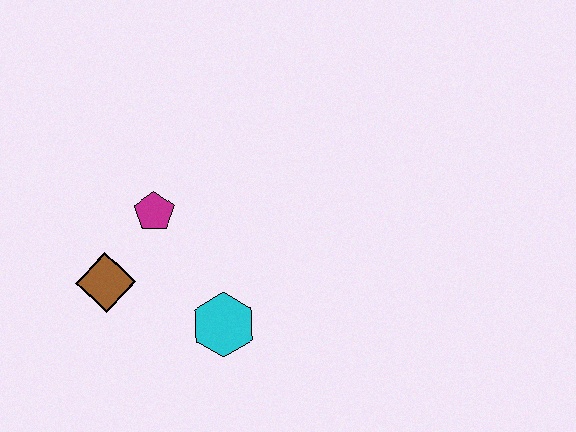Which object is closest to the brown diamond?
The magenta pentagon is closest to the brown diamond.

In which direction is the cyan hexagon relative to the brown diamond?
The cyan hexagon is to the right of the brown diamond.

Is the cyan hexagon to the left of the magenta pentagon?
No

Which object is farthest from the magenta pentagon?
The cyan hexagon is farthest from the magenta pentagon.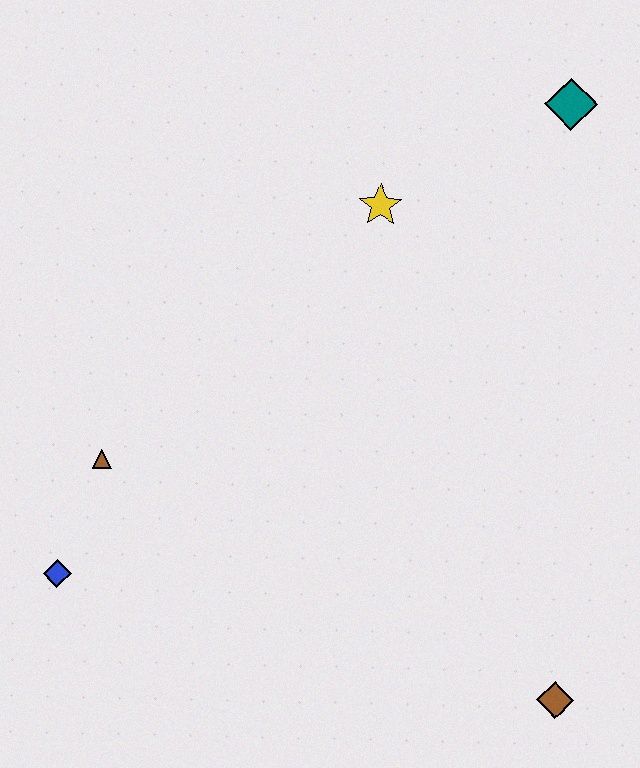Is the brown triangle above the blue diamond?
Yes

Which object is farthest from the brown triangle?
The teal diamond is farthest from the brown triangle.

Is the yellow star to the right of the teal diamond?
No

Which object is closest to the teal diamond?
The yellow star is closest to the teal diamond.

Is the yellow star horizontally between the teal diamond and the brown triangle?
Yes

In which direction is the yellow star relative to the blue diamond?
The yellow star is above the blue diamond.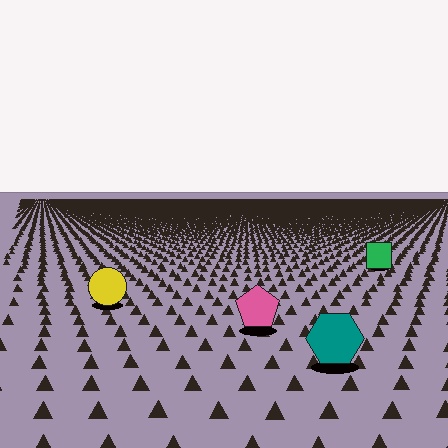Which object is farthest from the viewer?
The green square is farthest from the viewer. It appears smaller and the ground texture around it is denser.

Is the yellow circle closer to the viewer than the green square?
Yes. The yellow circle is closer — you can tell from the texture gradient: the ground texture is coarser near it.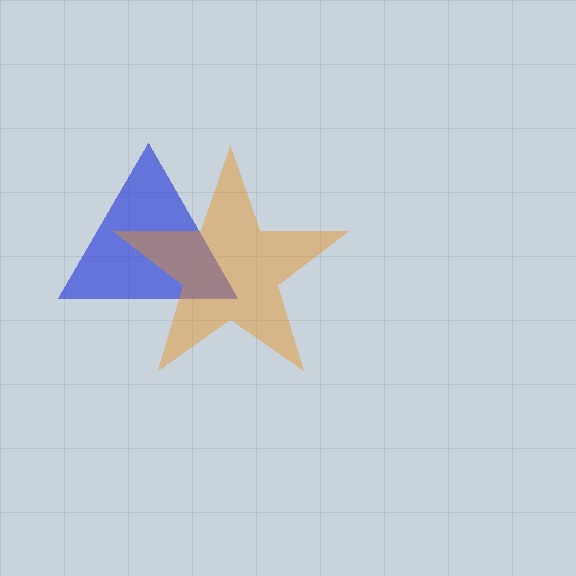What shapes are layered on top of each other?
The layered shapes are: a blue triangle, an orange star.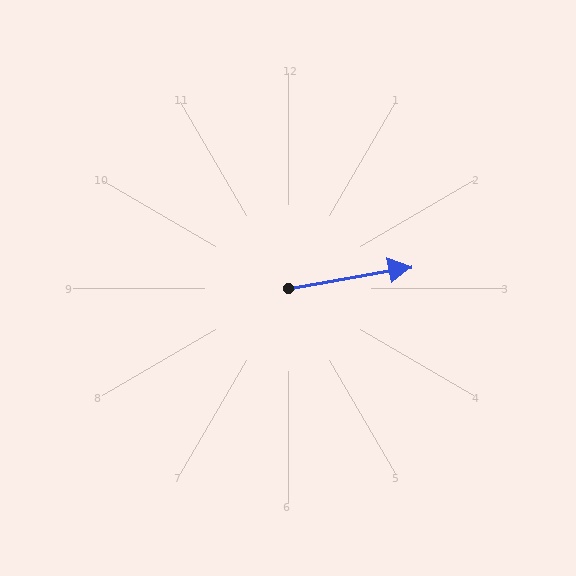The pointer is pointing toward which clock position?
Roughly 3 o'clock.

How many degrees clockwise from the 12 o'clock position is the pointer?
Approximately 80 degrees.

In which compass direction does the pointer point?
East.